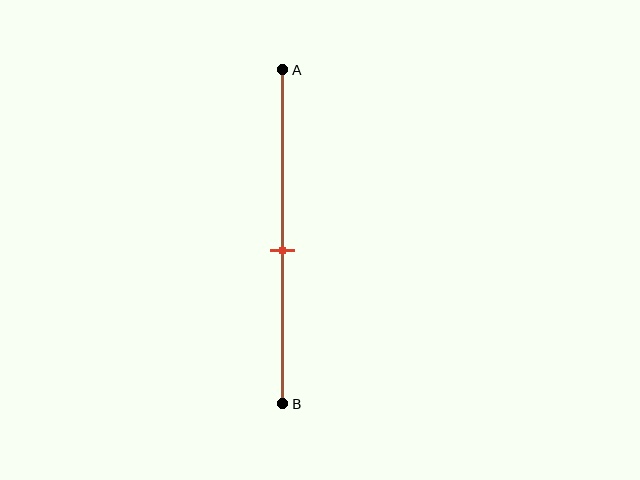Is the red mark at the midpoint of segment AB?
No, the mark is at about 55% from A, not at the 50% midpoint.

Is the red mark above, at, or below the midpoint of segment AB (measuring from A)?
The red mark is below the midpoint of segment AB.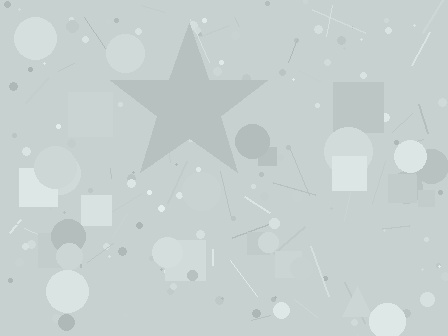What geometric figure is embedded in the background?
A star is embedded in the background.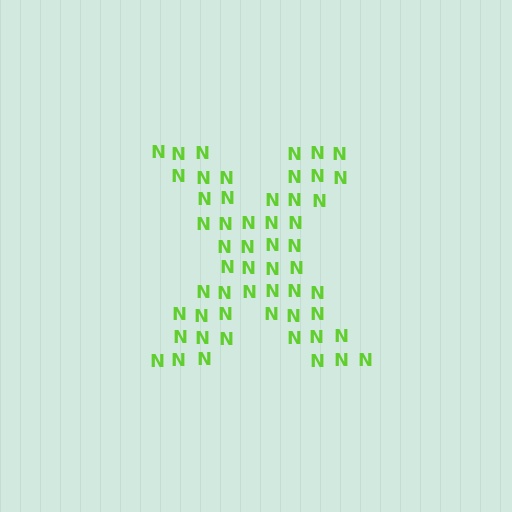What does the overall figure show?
The overall figure shows the letter X.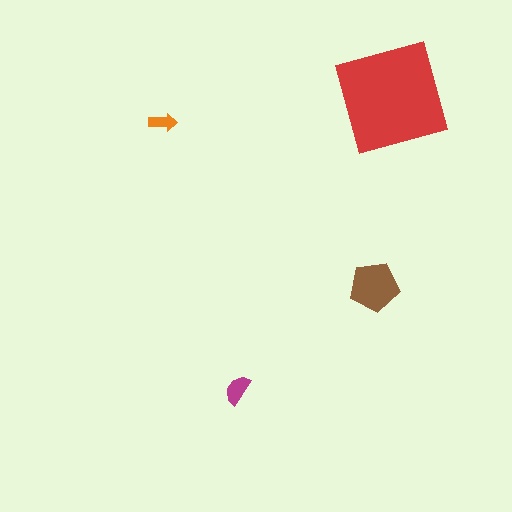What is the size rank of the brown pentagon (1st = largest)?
2nd.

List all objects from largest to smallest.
The red square, the brown pentagon, the magenta semicircle, the orange arrow.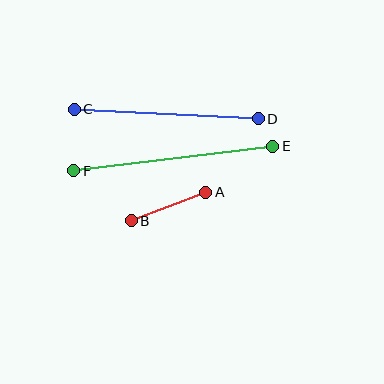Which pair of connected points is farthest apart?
Points E and F are farthest apart.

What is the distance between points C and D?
The distance is approximately 184 pixels.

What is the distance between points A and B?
The distance is approximately 80 pixels.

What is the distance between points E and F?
The distance is approximately 200 pixels.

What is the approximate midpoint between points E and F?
The midpoint is at approximately (173, 159) pixels.